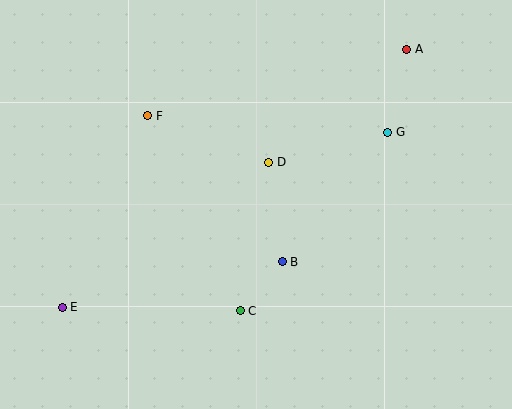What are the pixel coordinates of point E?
Point E is at (62, 307).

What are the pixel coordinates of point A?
Point A is at (407, 49).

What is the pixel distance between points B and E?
The distance between B and E is 225 pixels.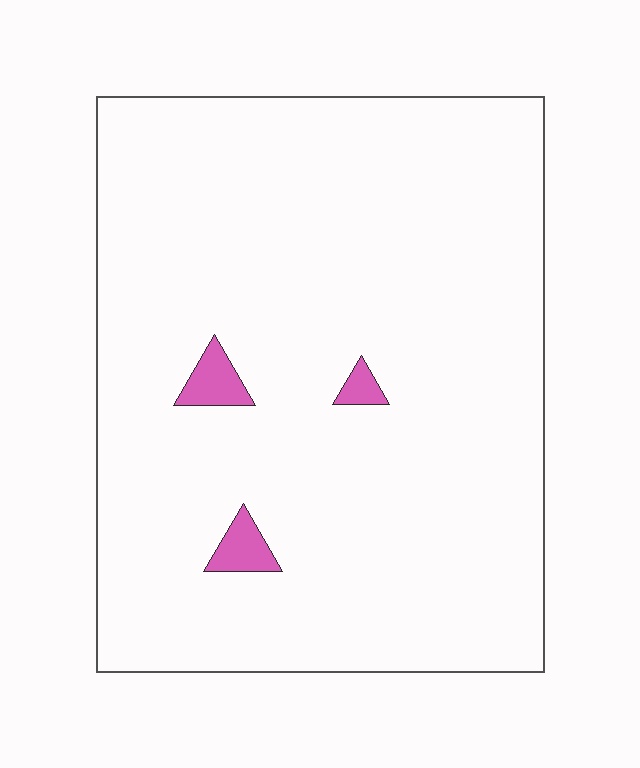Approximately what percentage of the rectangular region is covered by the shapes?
Approximately 5%.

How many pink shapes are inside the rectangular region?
3.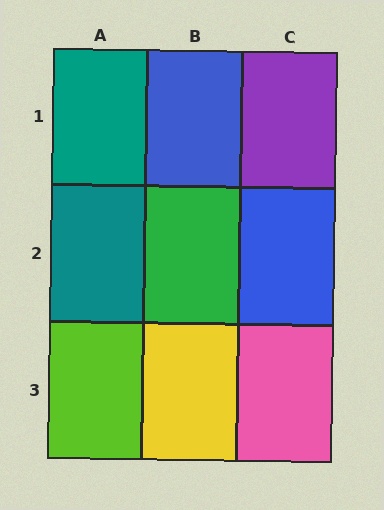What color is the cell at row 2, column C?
Blue.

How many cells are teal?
2 cells are teal.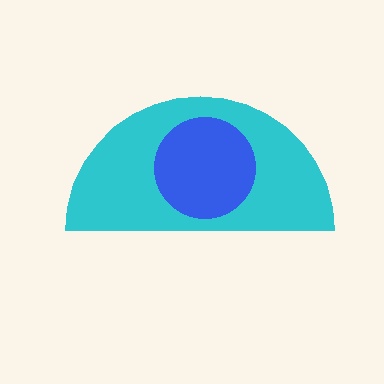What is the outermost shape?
The cyan semicircle.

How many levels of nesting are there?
2.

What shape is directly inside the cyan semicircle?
The blue circle.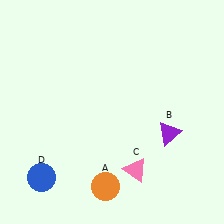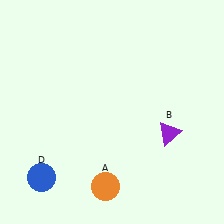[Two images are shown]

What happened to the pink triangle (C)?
The pink triangle (C) was removed in Image 2. It was in the bottom-right area of Image 1.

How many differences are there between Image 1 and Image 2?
There is 1 difference between the two images.